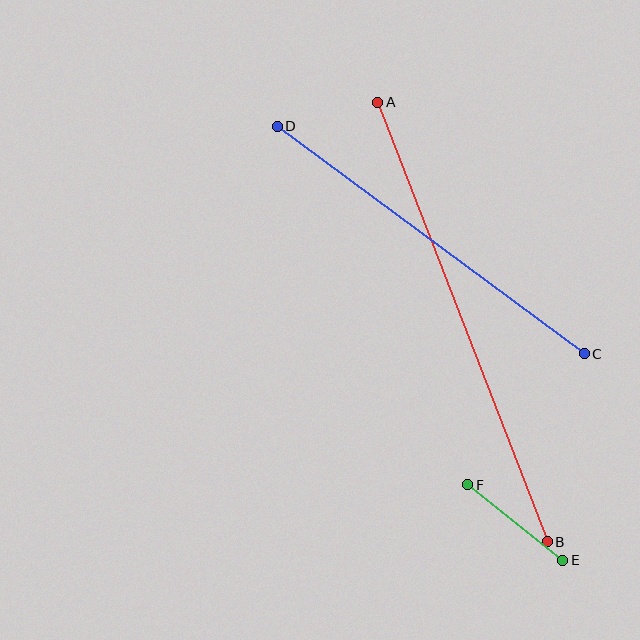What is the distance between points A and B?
The distance is approximately 471 pixels.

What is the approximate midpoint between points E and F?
The midpoint is at approximately (515, 522) pixels.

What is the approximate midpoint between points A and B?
The midpoint is at approximately (462, 322) pixels.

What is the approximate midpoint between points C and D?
The midpoint is at approximately (431, 240) pixels.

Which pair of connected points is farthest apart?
Points A and B are farthest apart.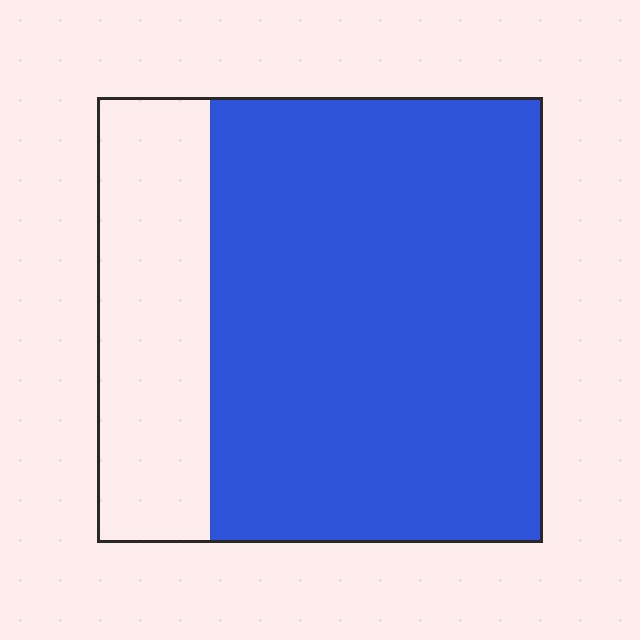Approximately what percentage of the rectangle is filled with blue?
Approximately 75%.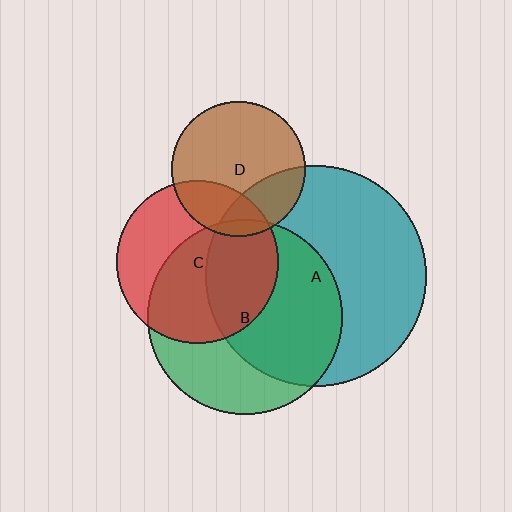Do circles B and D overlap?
Yes.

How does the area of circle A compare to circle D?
Approximately 2.7 times.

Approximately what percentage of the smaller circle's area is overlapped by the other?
Approximately 5%.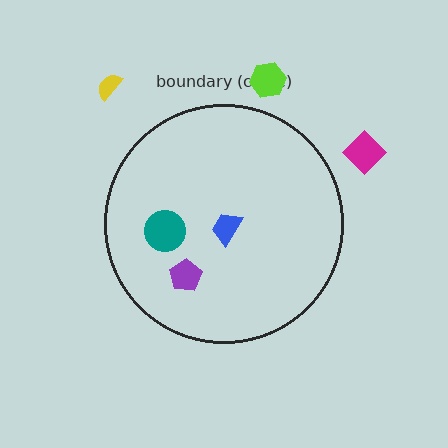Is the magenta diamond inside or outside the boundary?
Outside.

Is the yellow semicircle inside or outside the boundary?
Outside.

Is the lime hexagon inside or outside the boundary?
Outside.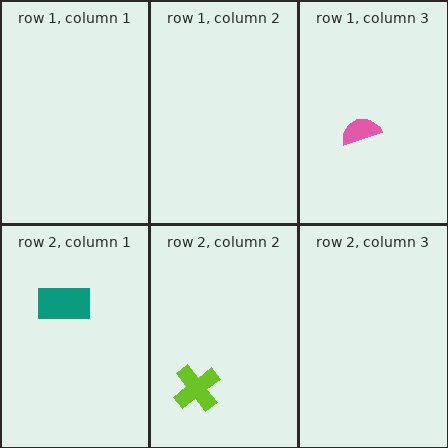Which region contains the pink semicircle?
The row 1, column 3 region.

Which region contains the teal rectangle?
The row 2, column 1 region.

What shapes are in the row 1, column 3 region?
The pink semicircle.